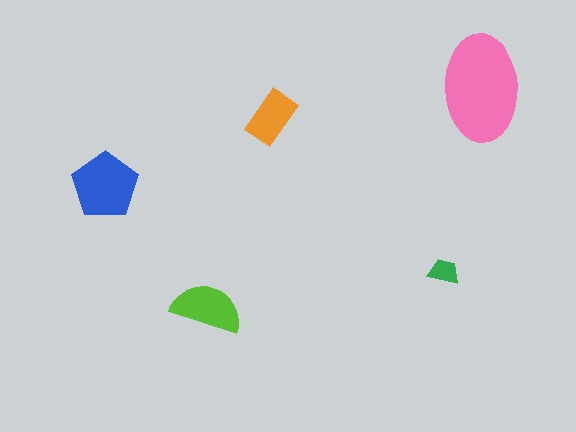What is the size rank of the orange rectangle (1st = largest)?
4th.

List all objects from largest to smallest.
The pink ellipse, the blue pentagon, the lime semicircle, the orange rectangle, the green trapezoid.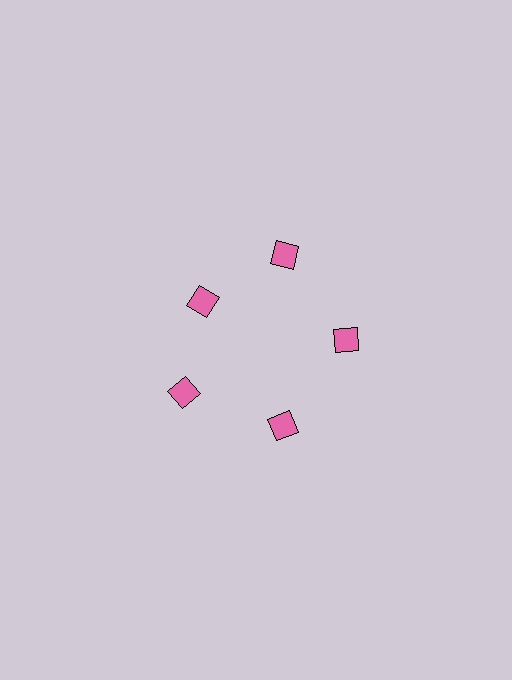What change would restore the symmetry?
The symmetry would be restored by moving it outward, back onto the ring so that all 5 diamonds sit at equal angles and equal distance from the center.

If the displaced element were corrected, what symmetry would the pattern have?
It would have 5-fold rotational symmetry — the pattern would map onto itself every 72 degrees.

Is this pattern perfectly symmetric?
No. The 5 pink diamonds are arranged in a ring, but one element near the 10 o'clock position is pulled inward toward the center, breaking the 5-fold rotational symmetry.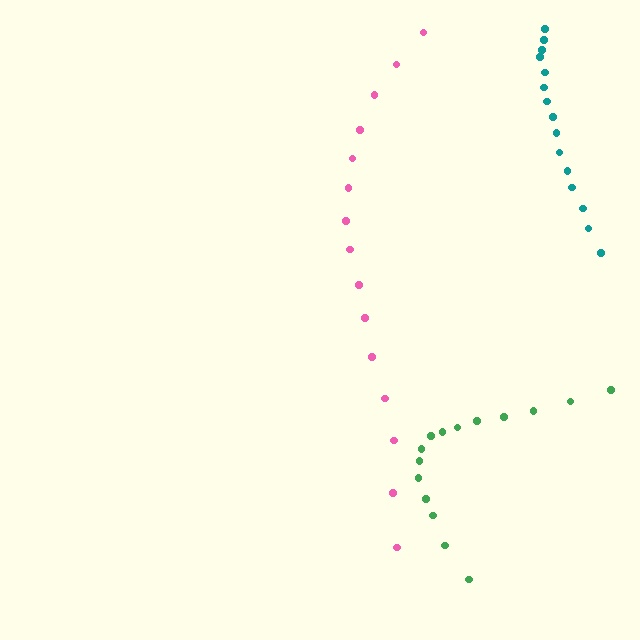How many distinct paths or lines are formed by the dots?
There are 3 distinct paths.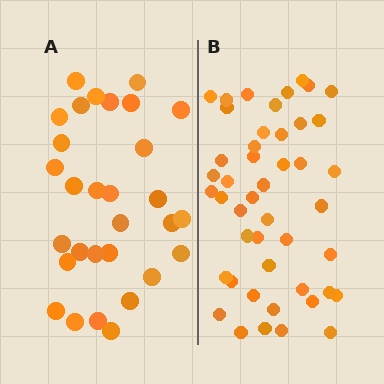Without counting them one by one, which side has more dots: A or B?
Region B (the right region) has more dots.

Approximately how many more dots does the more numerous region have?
Region B has approximately 15 more dots than region A.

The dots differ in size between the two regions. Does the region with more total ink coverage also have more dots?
No. Region A has more total ink coverage because its dots are larger, but region B actually contains more individual dots. Total area can be misleading — the number of items is what matters here.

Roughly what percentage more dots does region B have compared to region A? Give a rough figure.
About 55% more.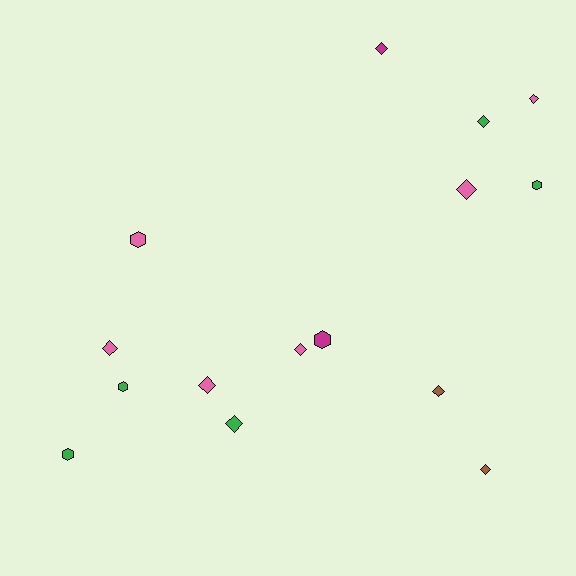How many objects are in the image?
There are 15 objects.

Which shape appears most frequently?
Diamond, with 10 objects.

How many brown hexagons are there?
There are no brown hexagons.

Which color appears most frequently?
Pink, with 6 objects.